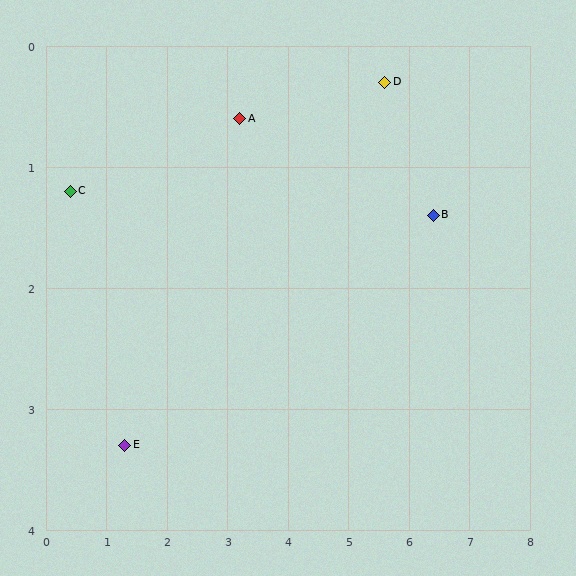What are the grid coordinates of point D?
Point D is at approximately (5.6, 0.3).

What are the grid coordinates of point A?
Point A is at approximately (3.2, 0.6).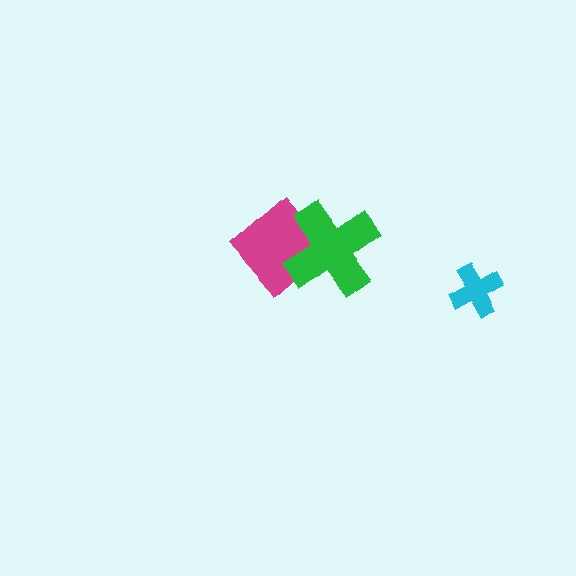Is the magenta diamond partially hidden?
Yes, it is partially covered by another shape.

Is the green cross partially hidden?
No, no other shape covers it.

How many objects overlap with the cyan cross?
0 objects overlap with the cyan cross.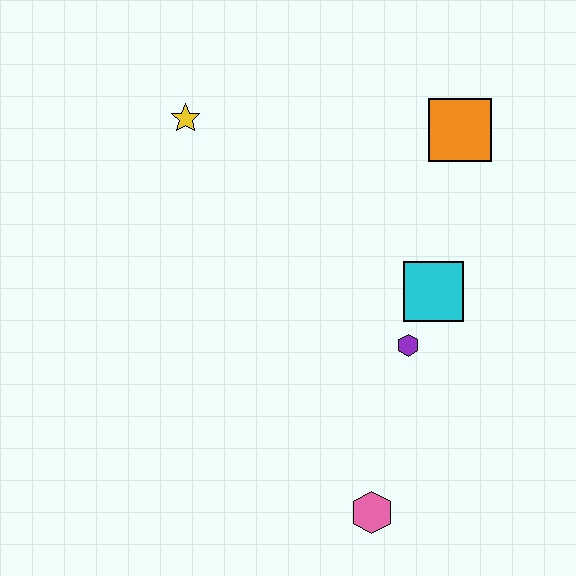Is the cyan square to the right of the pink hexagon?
Yes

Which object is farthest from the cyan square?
The yellow star is farthest from the cyan square.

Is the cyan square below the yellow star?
Yes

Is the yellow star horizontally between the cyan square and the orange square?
No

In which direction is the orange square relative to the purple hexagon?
The orange square is above the purple hexagon.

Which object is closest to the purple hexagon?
The cyan square is closest to the purple hexagon.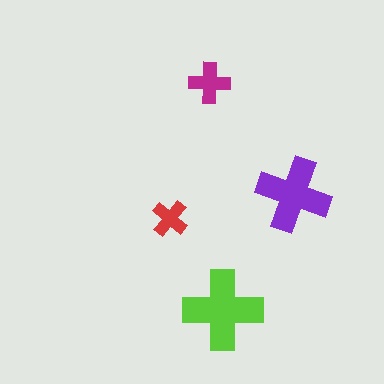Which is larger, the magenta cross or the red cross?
The magenta one.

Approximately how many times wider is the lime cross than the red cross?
About 2 times wider.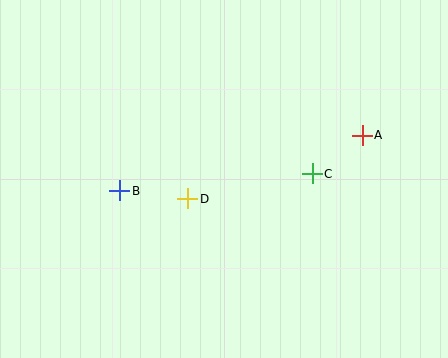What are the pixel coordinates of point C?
Point C is at (312, 174).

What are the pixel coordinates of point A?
Point A is at (362, 135).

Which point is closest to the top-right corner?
Point A is closest to the top-right corner.